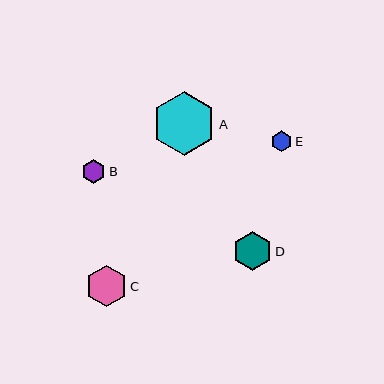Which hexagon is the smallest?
Hexagon E is the smallest with a size of approximately 20 pixels.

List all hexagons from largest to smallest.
From largest to smallest: A, C, D, B, E.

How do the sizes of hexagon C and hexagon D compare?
Hexagon C and hexagon D are approximately the same size.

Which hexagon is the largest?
Hexagon A is the largest with a size of approximately 64 pixels.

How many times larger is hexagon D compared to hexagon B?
Hexagon D is approximately 1.7 times the size of hexagon B.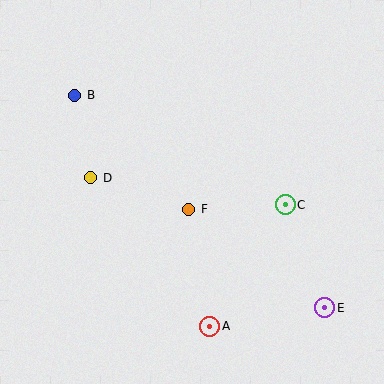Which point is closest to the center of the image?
Point F at (189, 209) is closest to the center.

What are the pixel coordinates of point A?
Point A is at (210, 326).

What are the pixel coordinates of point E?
Point E is at (325, 308).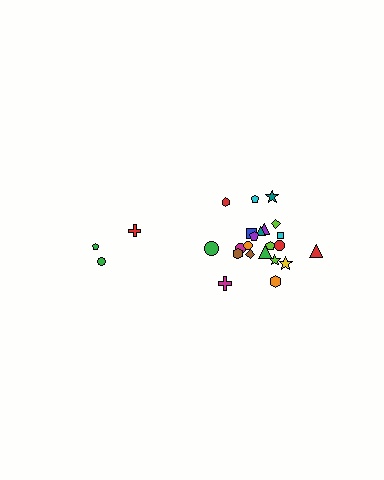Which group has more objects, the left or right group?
The right group.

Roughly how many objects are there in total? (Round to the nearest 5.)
Roughly 25 objects in total.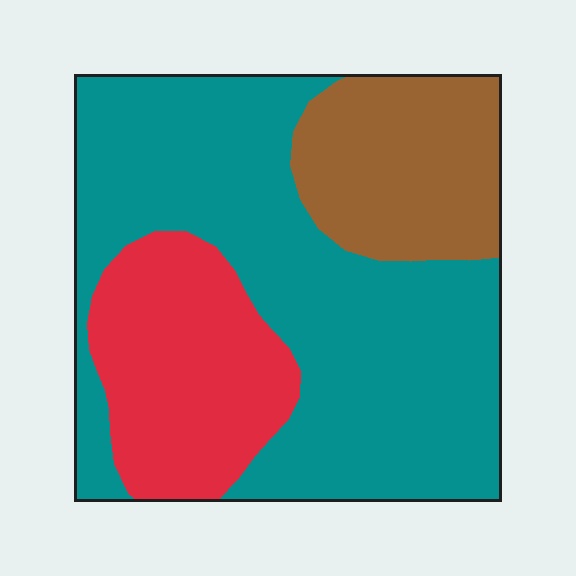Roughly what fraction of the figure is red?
Red takes up about one quarter (1/4) of the figure.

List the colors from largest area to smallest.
From largest to smallest: teal, red, brown.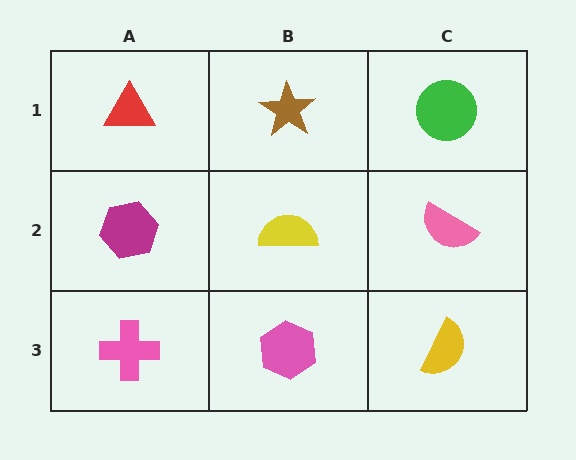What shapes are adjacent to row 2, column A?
A red triangle (row 1, column A), a pink cross (row 3, column A), a yellow semicircle (row 2, column B).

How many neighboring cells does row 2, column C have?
3.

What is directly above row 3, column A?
A magenta hexagon.